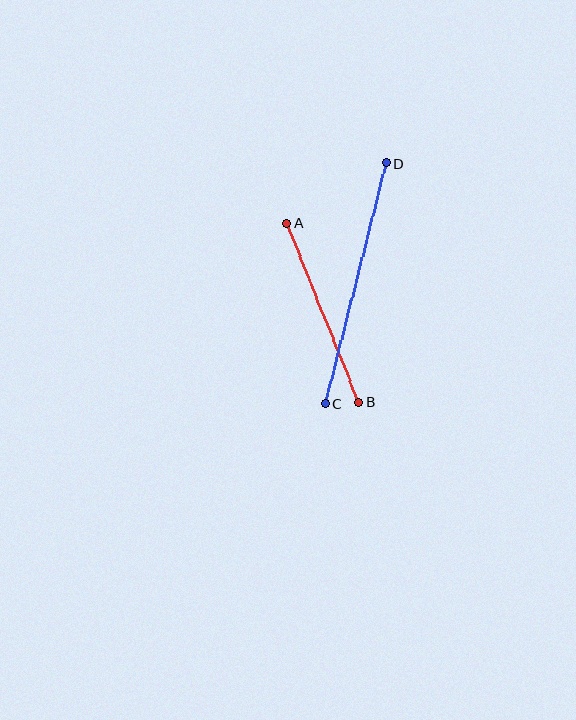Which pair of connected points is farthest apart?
Points C and D are farthest apart.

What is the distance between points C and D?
The distance is approximately 248 pixels.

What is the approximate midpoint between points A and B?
The midpoint is at approximately (323, 313) pixels.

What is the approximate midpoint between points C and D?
The midpoint is at approximately (356, 283) pixels.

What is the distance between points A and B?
The distance is approximately 192 pixels.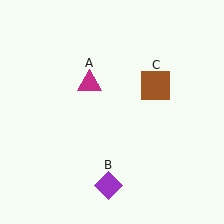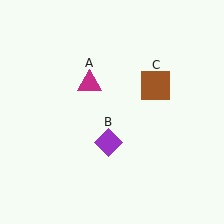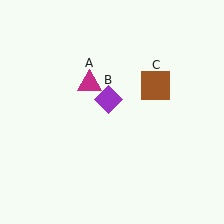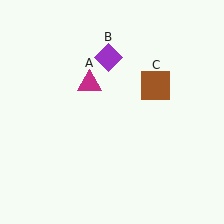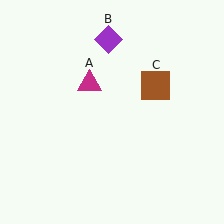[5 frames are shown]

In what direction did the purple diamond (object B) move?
The purple diamond (object B) moved up.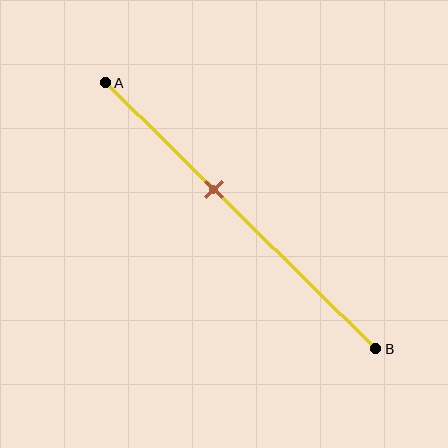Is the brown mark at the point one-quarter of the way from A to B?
No, the mark is at about 40% from A, not at the 25% one-quarter point.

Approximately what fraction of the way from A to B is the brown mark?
The brown mark is approximately 40% of the way from A to B.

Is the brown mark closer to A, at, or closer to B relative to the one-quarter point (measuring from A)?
The brown mark is closer to point B than the one-quarter point of segment AB.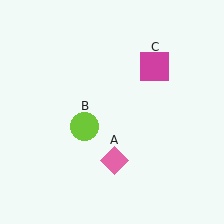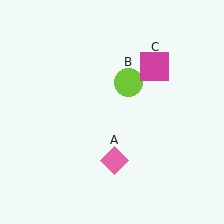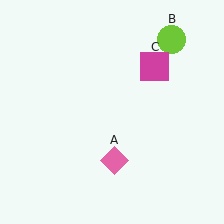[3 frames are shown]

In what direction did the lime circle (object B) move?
The lime circle (object B) moved up and to the right.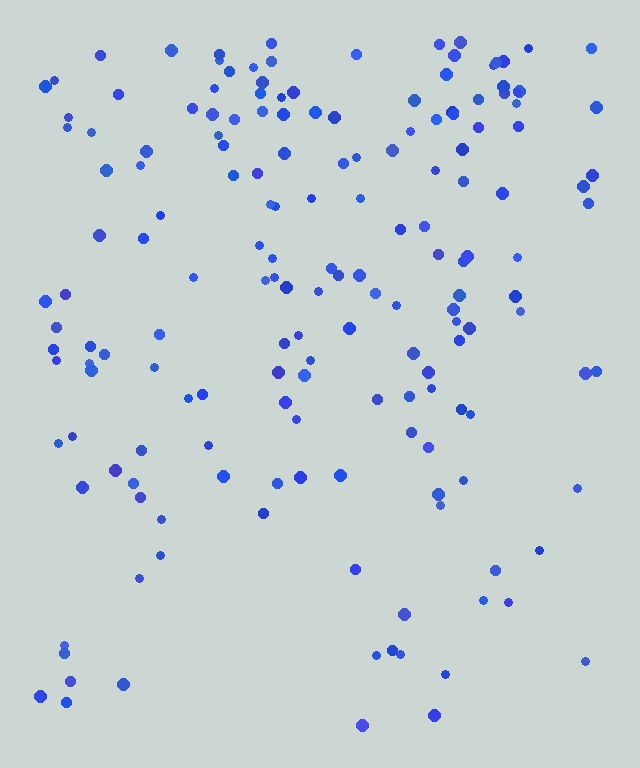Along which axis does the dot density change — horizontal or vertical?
Vertical.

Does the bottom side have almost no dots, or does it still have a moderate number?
Still a moderate number, just noticeably fewer than the top.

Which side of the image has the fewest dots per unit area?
The bottom.